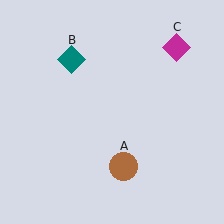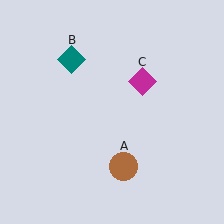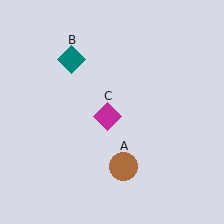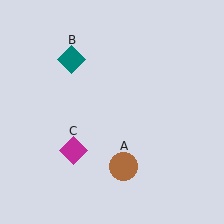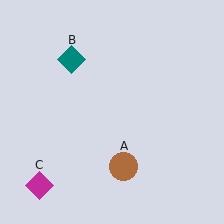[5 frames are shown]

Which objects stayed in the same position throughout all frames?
Brown circle (object A) and teal diamond (object B) remained stationary.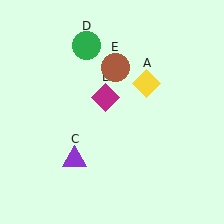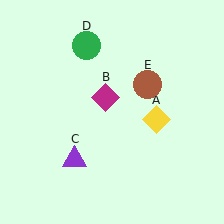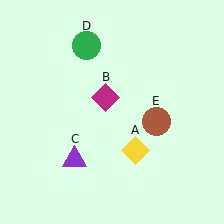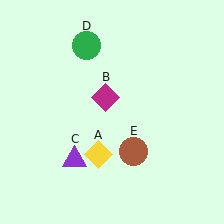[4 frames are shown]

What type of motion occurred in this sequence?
The yellow diamond (object A), brown circle (object E) rotated clockwise around the center of the scene.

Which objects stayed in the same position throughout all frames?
Magenta diamond (object B) and purple triangle (object C) and green circle (object D) remained stationary.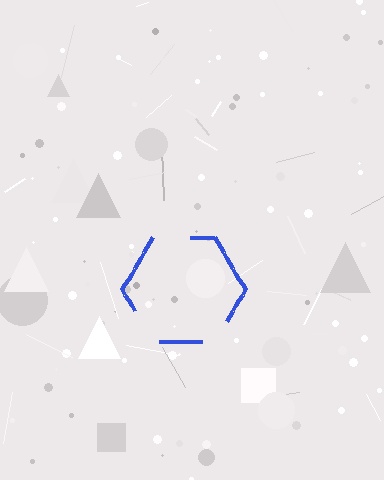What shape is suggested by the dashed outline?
The dashed outline suggests a hexagon.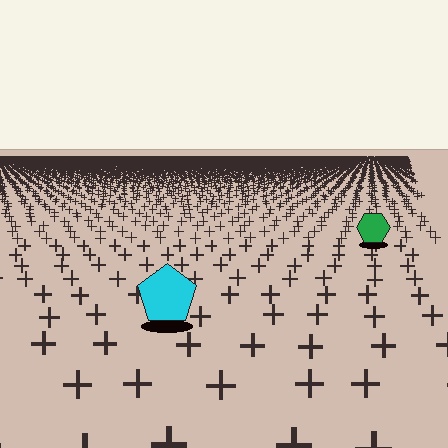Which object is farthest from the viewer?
The green hexagon is farthest from the viewer. It appears smaller and the ground texture around it is denser.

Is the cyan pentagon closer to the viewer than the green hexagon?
Yes. The cyan pentagon is closer — you can tell from the texture gradient: the ground texture is coarser near it.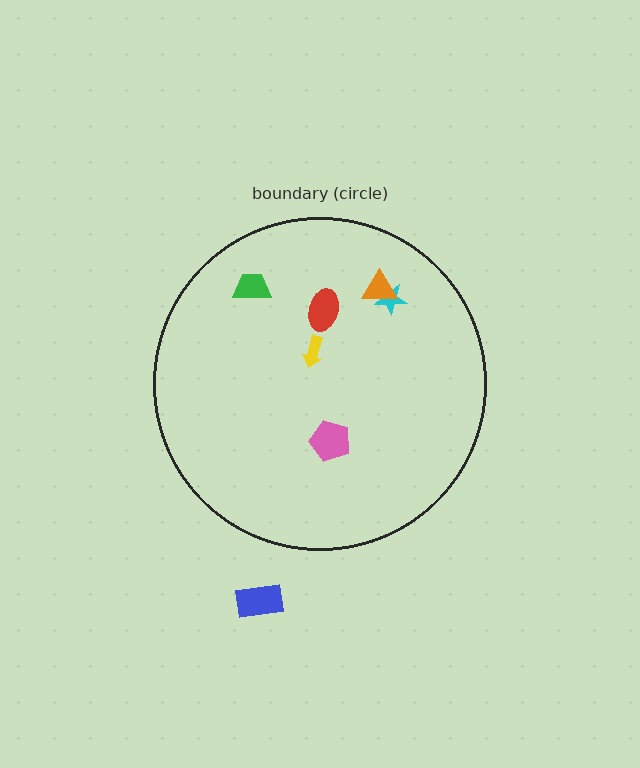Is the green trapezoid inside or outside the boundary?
Inside.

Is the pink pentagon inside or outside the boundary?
Inside.